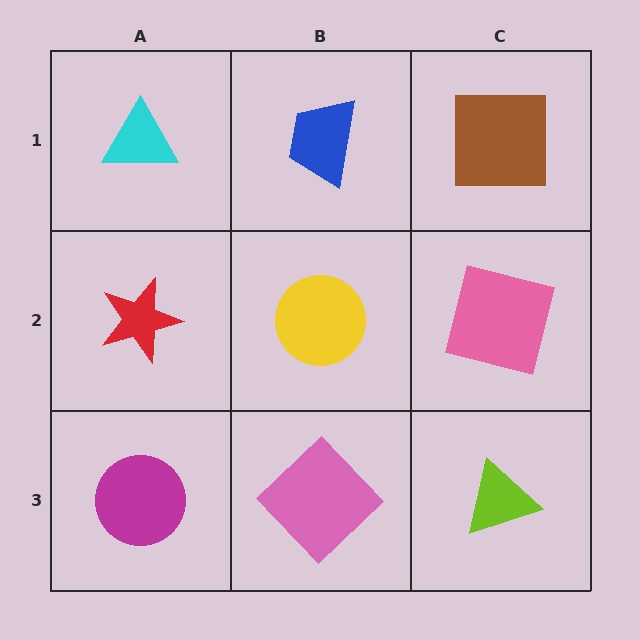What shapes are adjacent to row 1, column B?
A yellow circle (row 2, column B), a cyan triangle (row 1, column A), a brown square (row 1, column C).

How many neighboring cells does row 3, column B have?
3.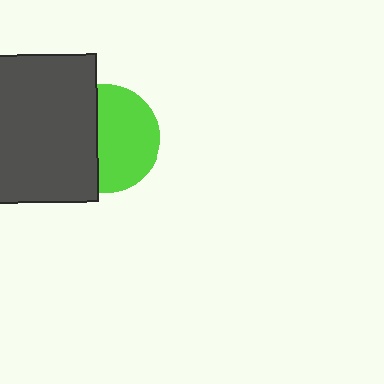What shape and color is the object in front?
The object in front is a dark gray rectangle.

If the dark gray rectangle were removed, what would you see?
You would see the complete lime circle.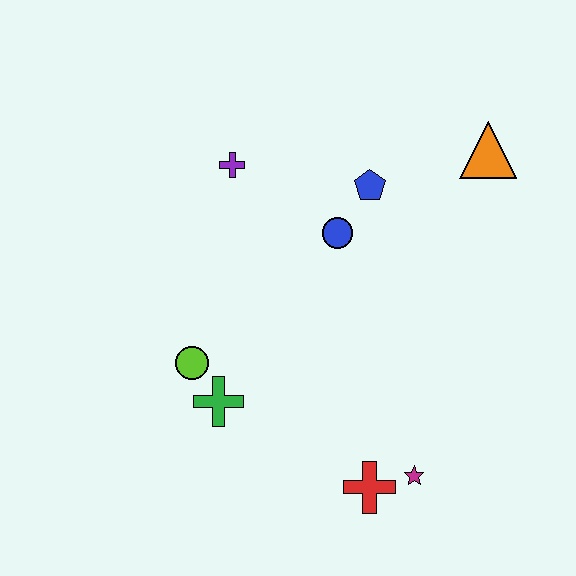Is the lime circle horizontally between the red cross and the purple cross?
No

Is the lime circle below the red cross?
No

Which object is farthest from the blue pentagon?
The red cross is farthest from the blue pentagon.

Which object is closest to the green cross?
The lime circle is closest to the green cross.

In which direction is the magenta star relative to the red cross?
The magenta star is to the right of the red cross.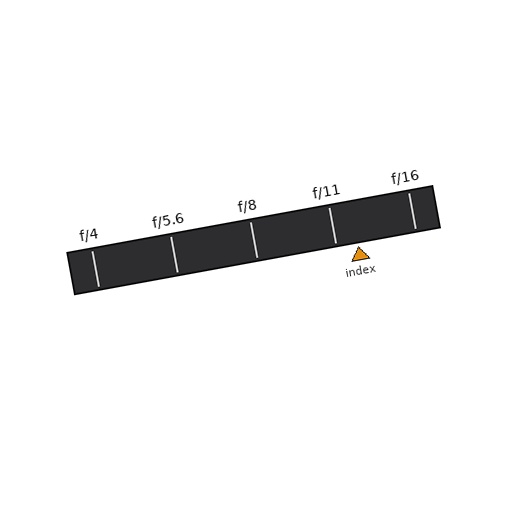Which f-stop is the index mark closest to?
The index mark is closest to f/11.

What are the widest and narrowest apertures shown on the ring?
The widest aperture shown is f/4 and the narrowest is f/16.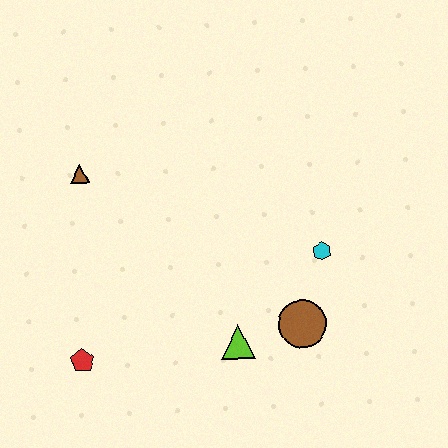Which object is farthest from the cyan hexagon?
The red pentagon is farthest from the cyan hexagon.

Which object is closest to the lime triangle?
The brown circle is closest to the lime triangle.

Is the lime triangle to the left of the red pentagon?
No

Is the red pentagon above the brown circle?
No